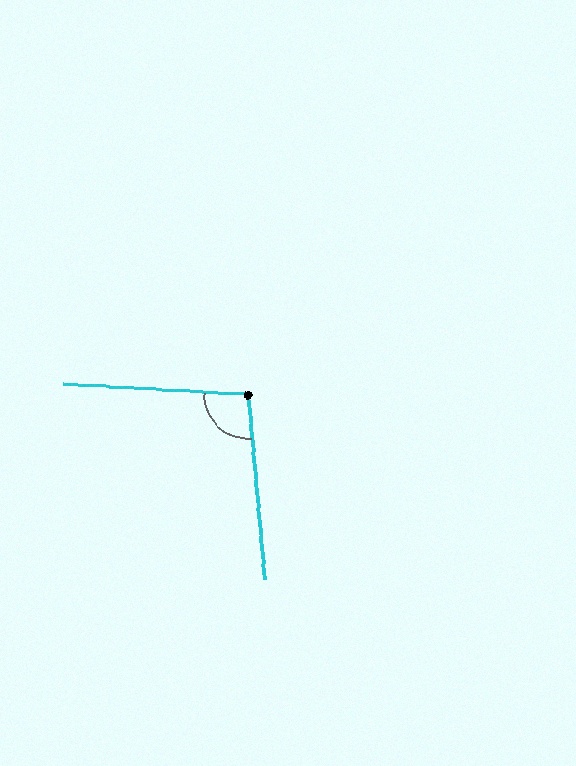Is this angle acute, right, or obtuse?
It is obtuse.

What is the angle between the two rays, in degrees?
Approximately 98 degrees.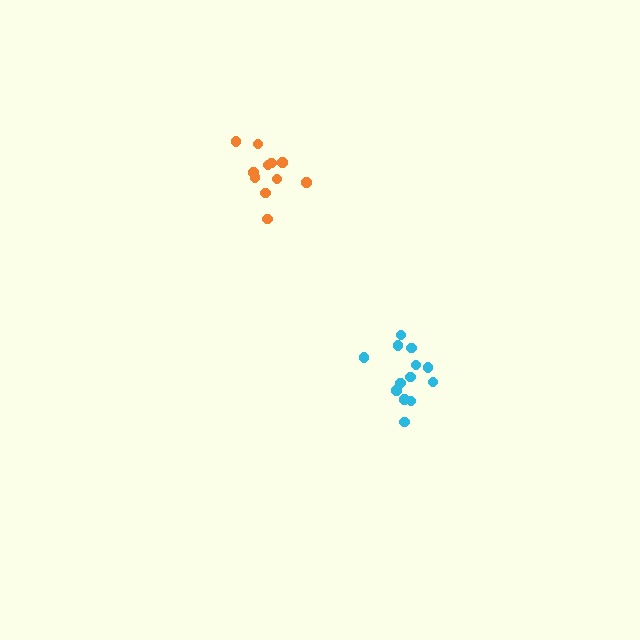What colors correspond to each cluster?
The clusters are colored: orange, cyan.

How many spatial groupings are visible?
There are 2 spatial groupings.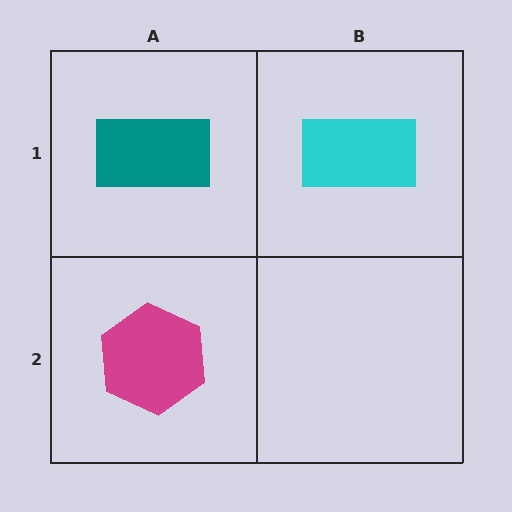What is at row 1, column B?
A cyan rectangle.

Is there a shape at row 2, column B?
No, that cell is empty.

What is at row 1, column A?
A teal rectangle.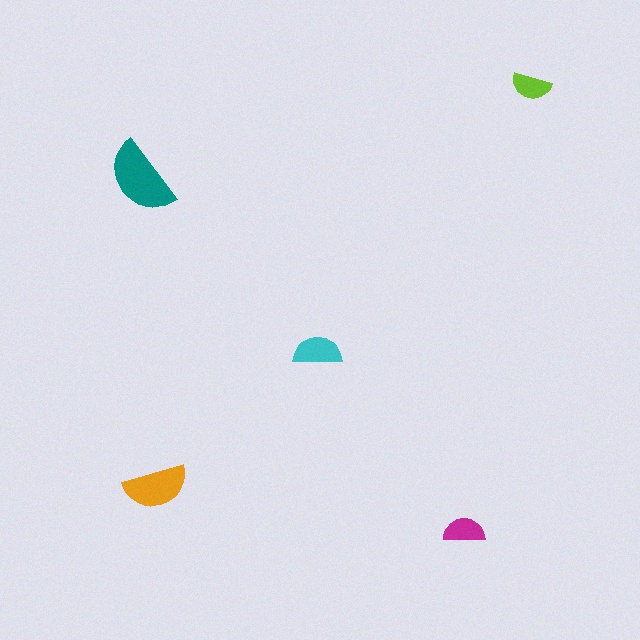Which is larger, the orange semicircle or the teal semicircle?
The teal one.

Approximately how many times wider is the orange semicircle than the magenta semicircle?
About 1.5 times wider.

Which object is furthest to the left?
The teal semicircle is leftmost.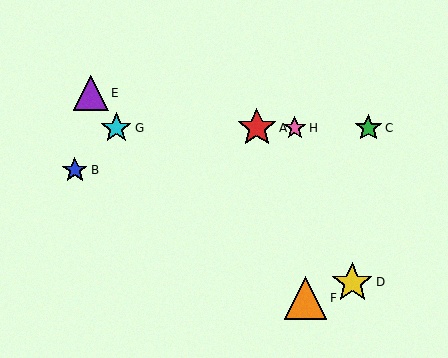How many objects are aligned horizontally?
4 objects (A, C, G, H) are aligned horizontally.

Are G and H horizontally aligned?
Yes, both are at y≈128.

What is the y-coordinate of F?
Object F is at y≈298.